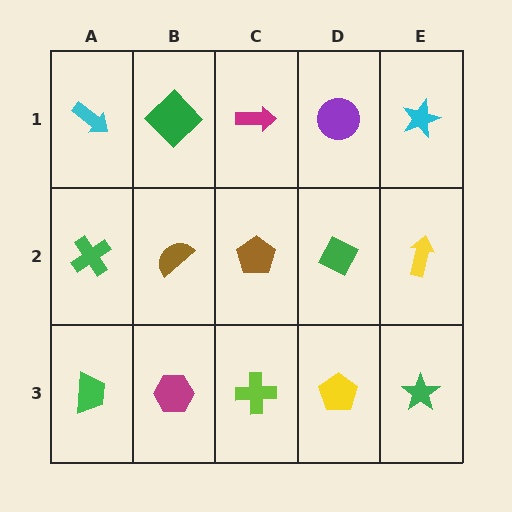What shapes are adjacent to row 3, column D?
A green diamond (row 2, column D), a lime cross (row 3, column C), a green star (row 3, column E).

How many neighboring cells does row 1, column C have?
3.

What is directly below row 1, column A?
A green cross.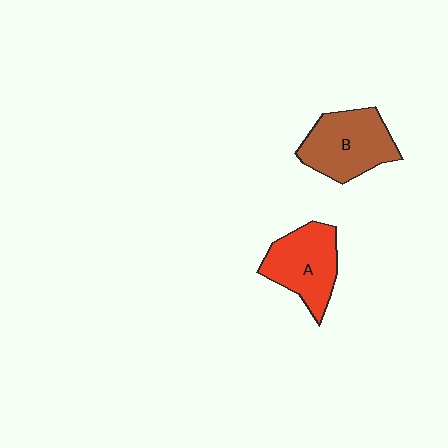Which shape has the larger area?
Shape B (brown).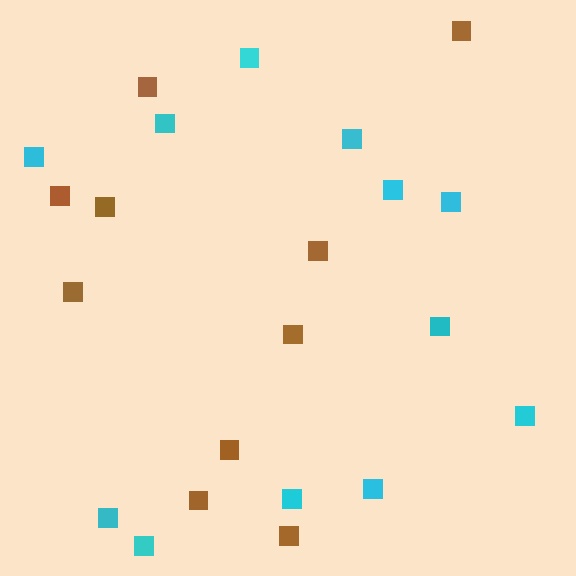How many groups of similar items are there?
There are 2 groups: one group of brown squares (10) and one group of cyan squares (12).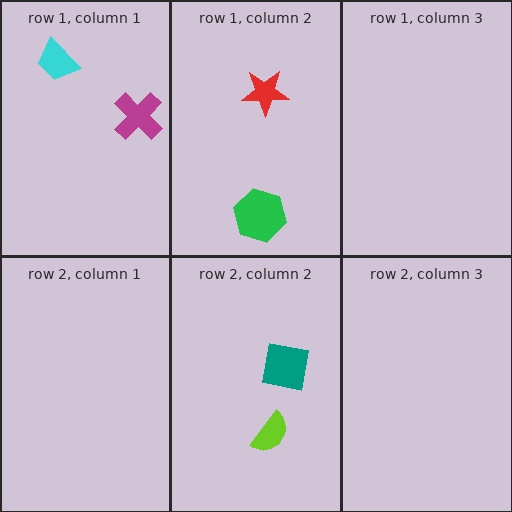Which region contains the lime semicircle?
The row 2, column 2 region.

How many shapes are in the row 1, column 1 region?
2.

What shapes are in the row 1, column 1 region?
The magenta cross, the cyan trapezoid.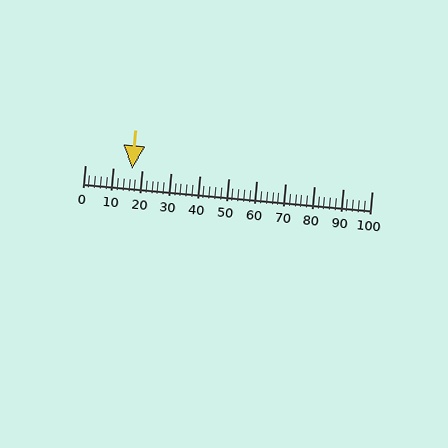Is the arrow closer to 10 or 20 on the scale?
The arrow is closer to 20.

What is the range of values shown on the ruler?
The ruler shows values from 0 to 100.